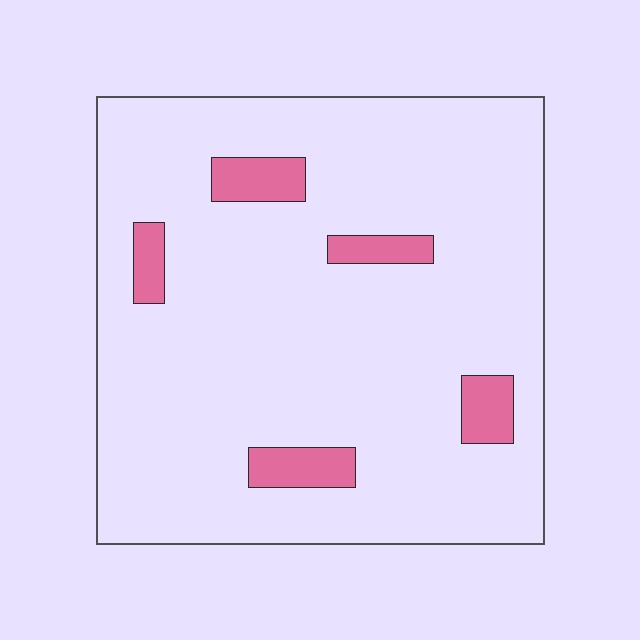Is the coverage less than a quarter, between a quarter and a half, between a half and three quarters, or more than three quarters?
Less than a quarter.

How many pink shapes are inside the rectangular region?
5.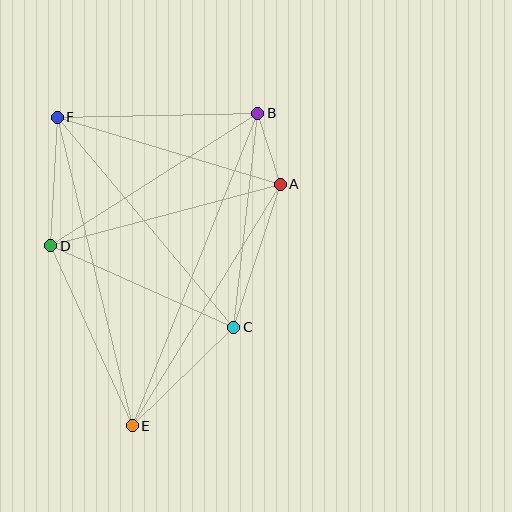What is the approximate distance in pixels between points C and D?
The distance between C and D is approximately 200 pixels.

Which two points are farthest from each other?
Points B and E are farthest from each other.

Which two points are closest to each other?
Points A and B are closest to each other.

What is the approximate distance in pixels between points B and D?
The distance between B and D is approximately 246 pixels.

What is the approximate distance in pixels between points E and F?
The distance between E and F is approximately 317 pixels.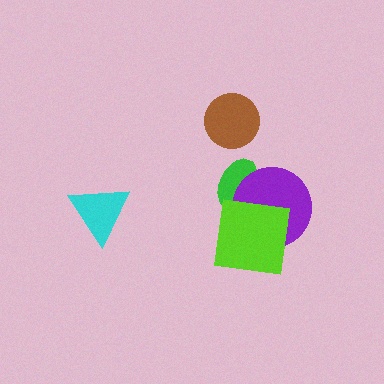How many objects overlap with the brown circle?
0 objects overlap with the brown circle.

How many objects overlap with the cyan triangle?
0 objects overlap with the cyan triangle.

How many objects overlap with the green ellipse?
2 objects overlap with the green ellipse.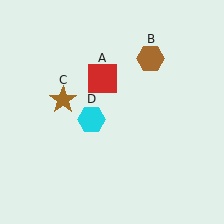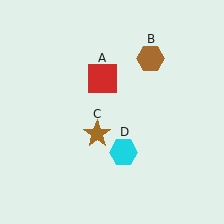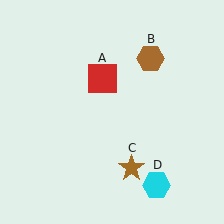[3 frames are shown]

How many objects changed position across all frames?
2 objects changed position: brown star (object C), cyan hexagon (object D).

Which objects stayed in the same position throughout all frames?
Red square (object A) and brown hexagon (object B) remained stationary.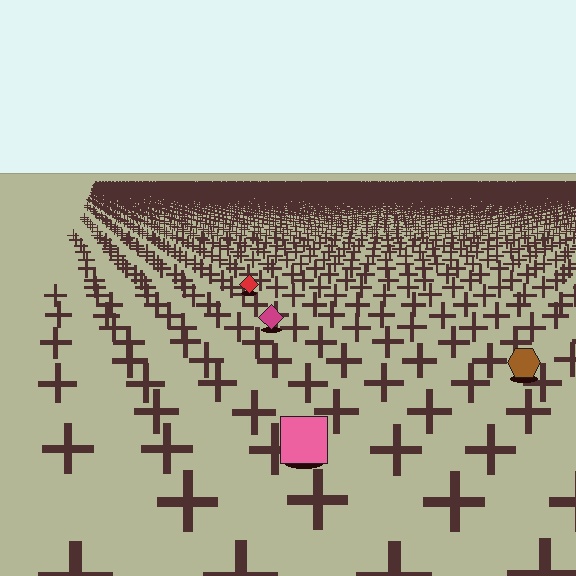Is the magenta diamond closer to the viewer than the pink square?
No. The pink square is closer — you can tell from the texture gradient: the ground texture is coarser near it.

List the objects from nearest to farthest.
From nearest to farthest: the pink square, the brown hexagon, the magenta diamond, the red diamond.